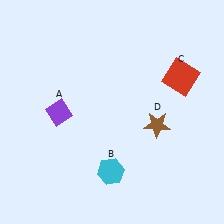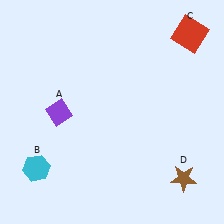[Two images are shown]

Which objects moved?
The objects that moved are: the cyan hexagon (B), the red square (C), the brown star (D).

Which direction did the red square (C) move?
The red square (C) moved up.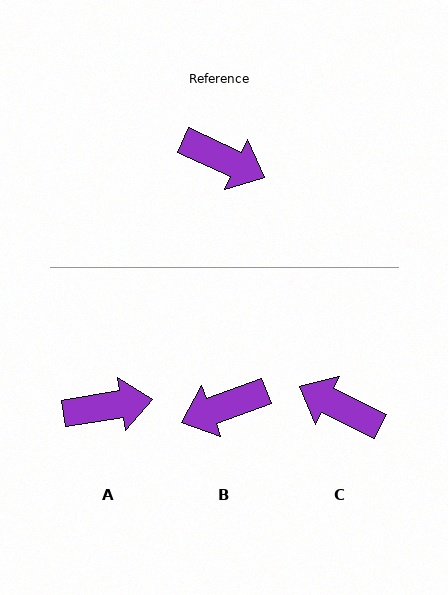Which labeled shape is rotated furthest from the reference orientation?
C, about 179 degrees away.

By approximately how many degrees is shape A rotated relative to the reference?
Approximately 34 degrees counter-clockwise.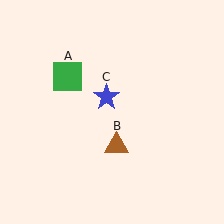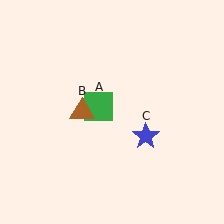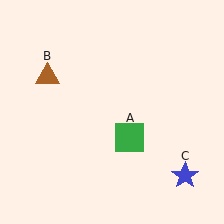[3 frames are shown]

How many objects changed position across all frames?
3 objects changed position: green square (object A), brown triangle (object B), blue star (object C).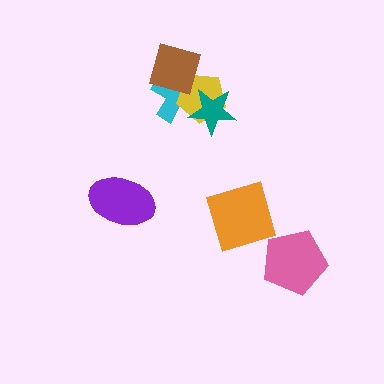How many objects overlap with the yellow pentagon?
3 objects overlap with the yellow pentagon.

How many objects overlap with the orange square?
0 objects overlap with the orange square.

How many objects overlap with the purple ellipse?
0 objects overlap with the purple ellipse.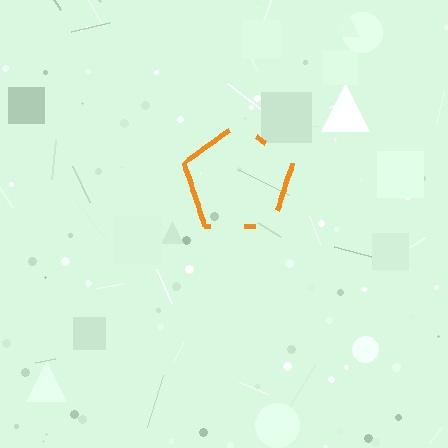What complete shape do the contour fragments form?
The contour fragments form a pentagon.